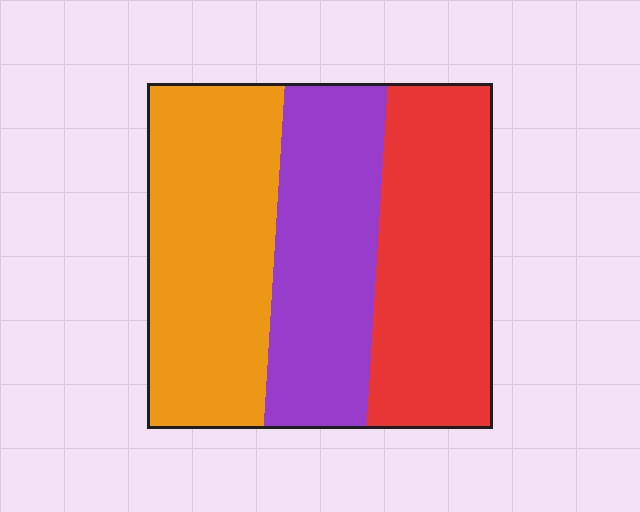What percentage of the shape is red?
Red covers about 35% of the shape.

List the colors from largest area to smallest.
From largest to smallest: orange, red, purple.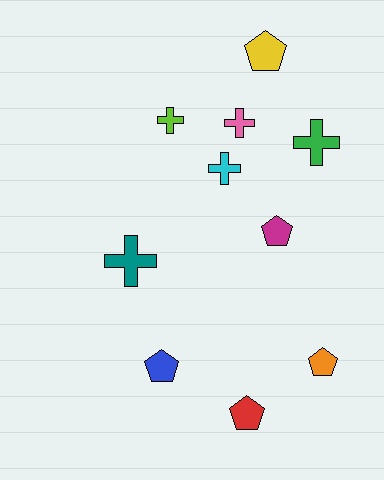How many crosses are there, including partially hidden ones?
There are 5 crosses.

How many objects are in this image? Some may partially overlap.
There are 10 objects.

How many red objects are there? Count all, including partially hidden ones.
There is 1 red object.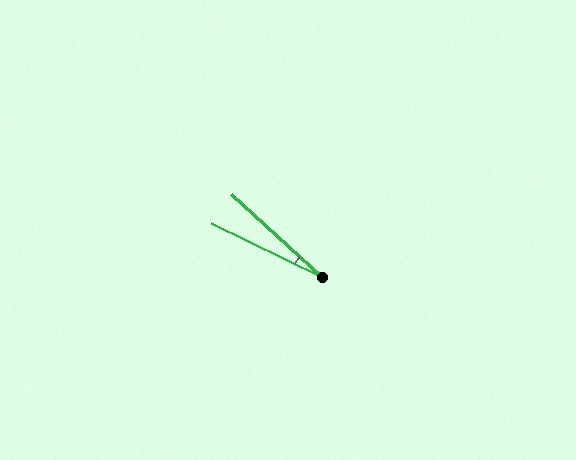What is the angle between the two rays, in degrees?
Approximately 16 degrees.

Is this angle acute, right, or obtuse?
It is acute.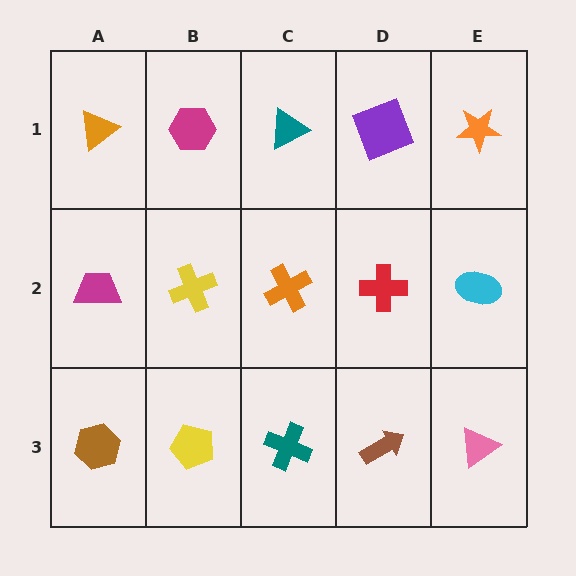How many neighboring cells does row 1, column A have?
2.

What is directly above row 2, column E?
An orange star.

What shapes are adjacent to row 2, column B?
A magenta hexagon (row 1, column B), a yellow pentagon (row 3, column B), a magenta trapezoid (row 2, column A), an orange cross (row 2, column C).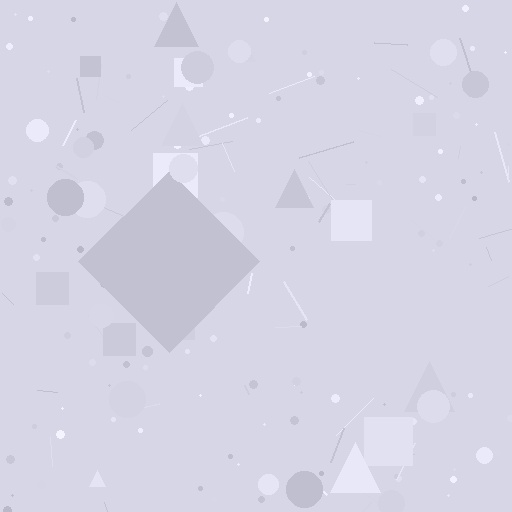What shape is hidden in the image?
A diamond is hidden in the image.